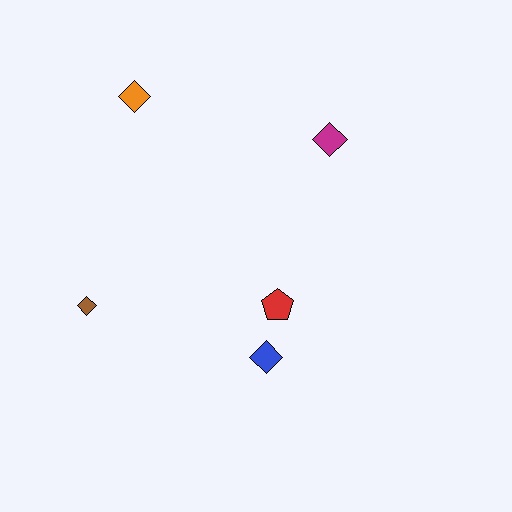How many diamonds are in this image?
There are 4 diamonds.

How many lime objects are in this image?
There are no lime objects.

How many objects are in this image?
There are 5 objects.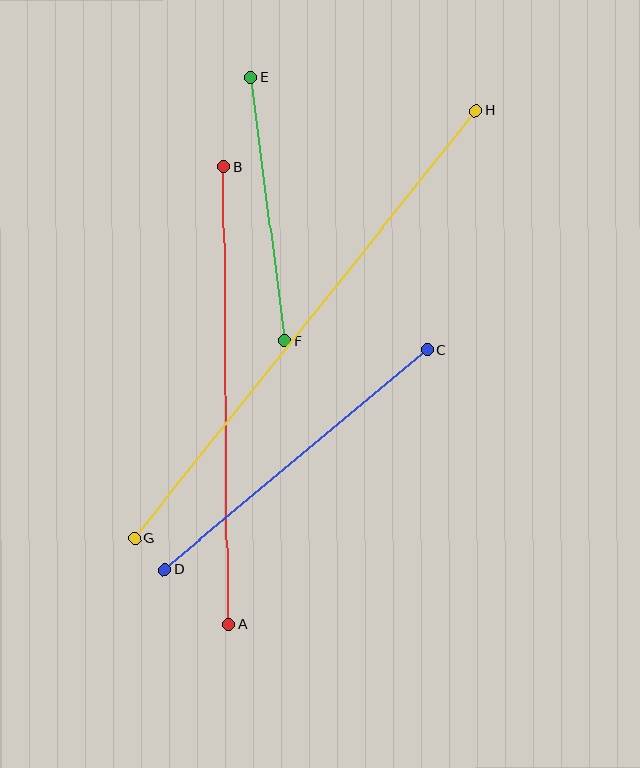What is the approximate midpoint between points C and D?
The midpoint is at approximately (296, 460) pixels.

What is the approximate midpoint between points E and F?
The midpoint is at approximately (268, 209) pixels.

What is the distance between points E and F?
The distance is approximately 266 pixels.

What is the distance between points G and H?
The distance is approximately 547 pixels.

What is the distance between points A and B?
The distance is approximately 458 pixels.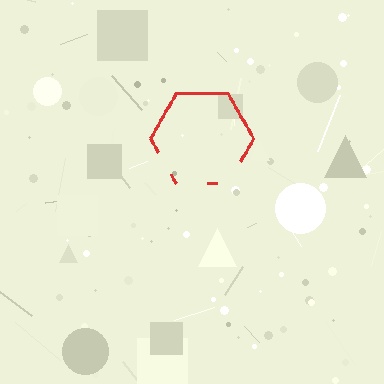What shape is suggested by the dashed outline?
The dashed outline suggests a hexagon.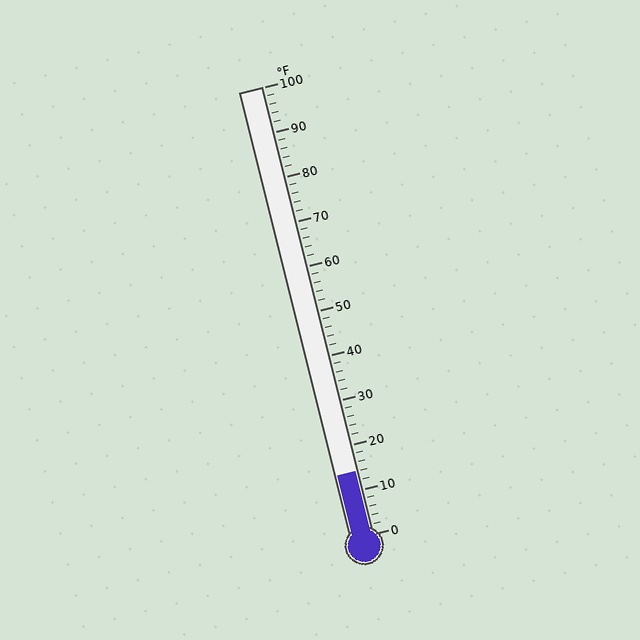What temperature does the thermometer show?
The thermometer shows approximately 14°F.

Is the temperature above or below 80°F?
The temperature is below 80°F.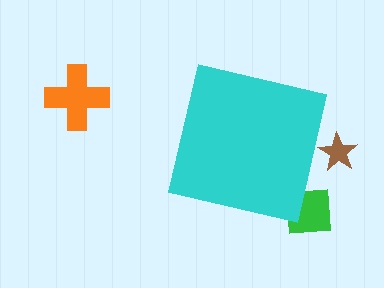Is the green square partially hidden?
Yes, the green square is partially hidden behind the cyan square.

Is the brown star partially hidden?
Yes, the brown star is partially hidden behind the cyan square.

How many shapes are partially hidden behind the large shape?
2 shapes are partially hidden.